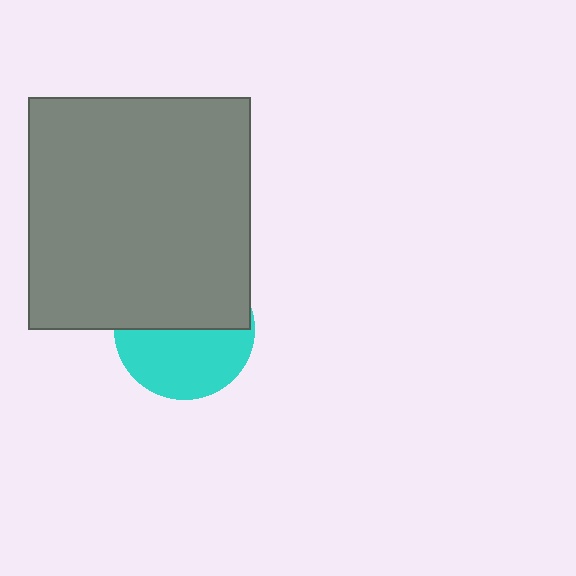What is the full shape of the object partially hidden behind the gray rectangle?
The partially hidden object is a cyan circle.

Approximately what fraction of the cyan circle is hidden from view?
Roughly 50% of the cyan circle is hidden behind the gray rectangle.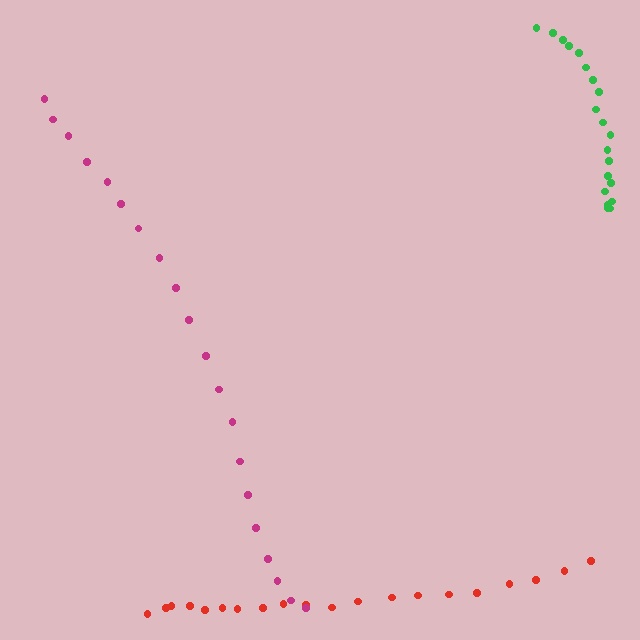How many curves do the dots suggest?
There are 3 distinct paths.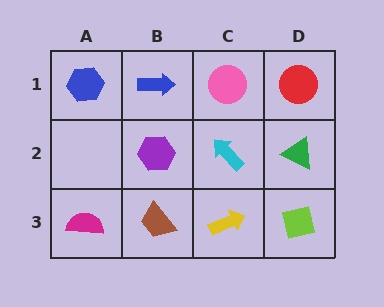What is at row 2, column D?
A green triangle.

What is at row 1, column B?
A blue arrow.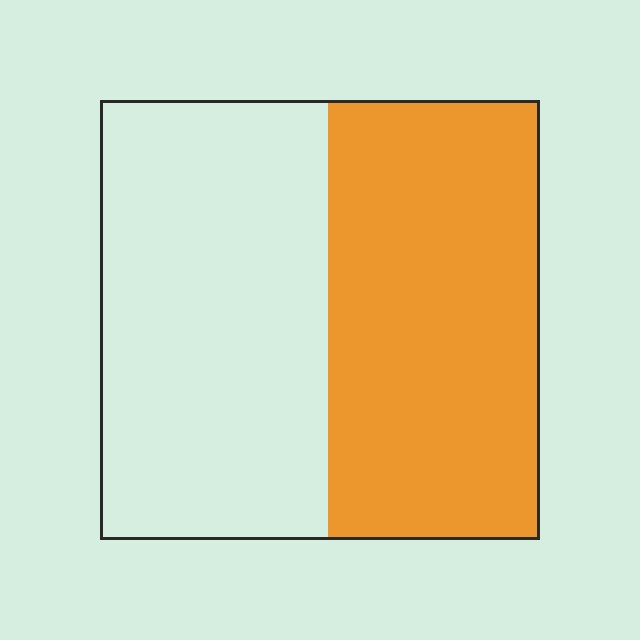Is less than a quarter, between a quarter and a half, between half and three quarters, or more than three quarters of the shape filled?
Between a quarter and a half.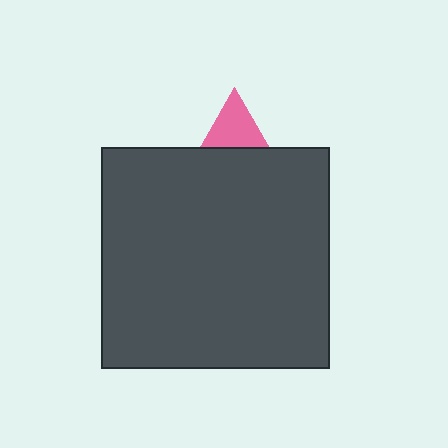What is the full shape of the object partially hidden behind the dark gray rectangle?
The partially hidden object is a pink triangle.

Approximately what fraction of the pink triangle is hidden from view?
Roughly 65% of the pink triangle is hidden behind the dark gray rectangle.